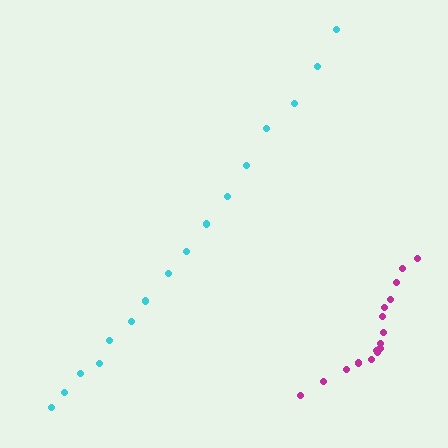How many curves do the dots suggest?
There are 2 distinct paths.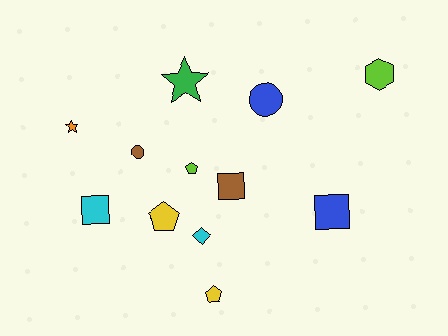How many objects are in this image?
There are 12 objects.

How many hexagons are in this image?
There is 1 hexagon.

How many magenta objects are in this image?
There are no magenta objects.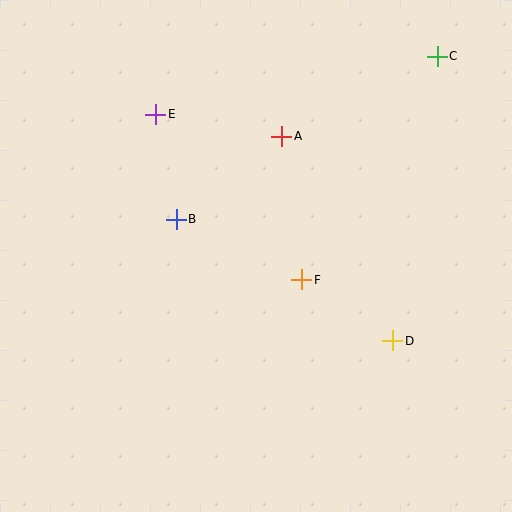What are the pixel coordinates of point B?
Point B is at (176, 219).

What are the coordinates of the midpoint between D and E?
The midpoint between D and E is at (274, 228).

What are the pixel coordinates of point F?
Point F is at (302, 280).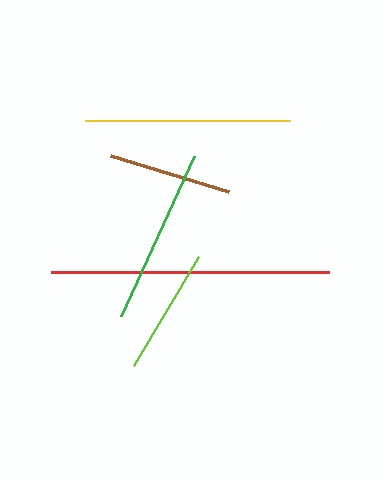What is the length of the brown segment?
The brown segment is approximately 123 pixels long.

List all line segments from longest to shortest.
From longest to shortest: red, yellow, green, lime, brown.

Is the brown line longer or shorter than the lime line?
The lime line is longer than the brown line.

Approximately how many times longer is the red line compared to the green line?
The red line is approximately 1.6 times the length of the green line.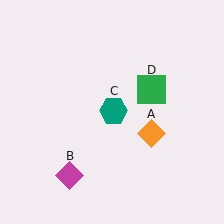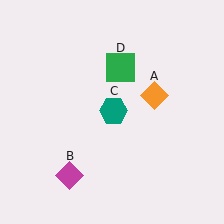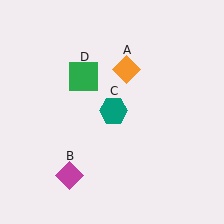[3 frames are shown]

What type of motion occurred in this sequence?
The orange diamond (object A), green square (object D) rotated counterclockwise around the center of the scene.